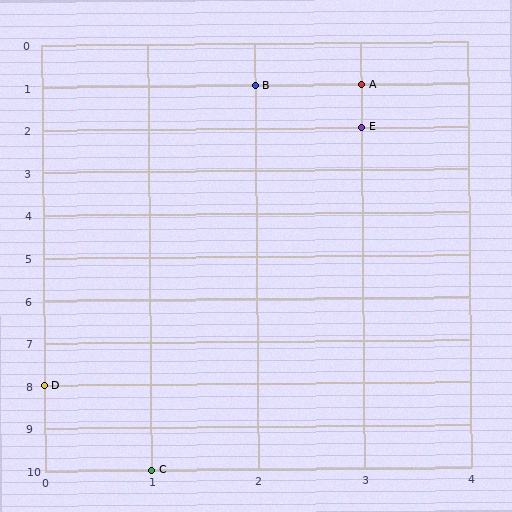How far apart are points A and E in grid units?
Points A and E are 1 row apart.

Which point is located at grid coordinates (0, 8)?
Point D is at (0, 8).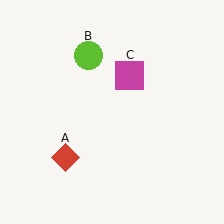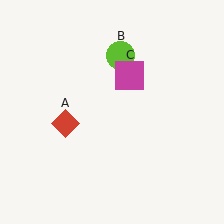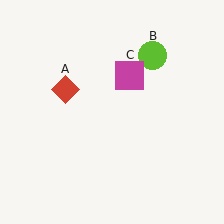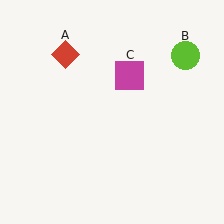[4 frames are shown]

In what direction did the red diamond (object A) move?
The red diamond (object A) moved up.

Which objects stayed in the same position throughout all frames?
Magenta square (object C) remained stationary.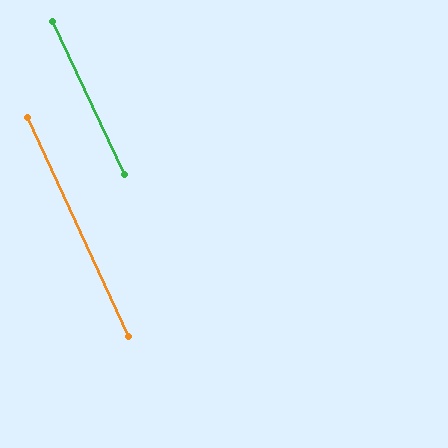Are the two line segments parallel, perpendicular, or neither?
Parallel — their directions differ by only 0.8°.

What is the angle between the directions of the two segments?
Approximately 1 degree.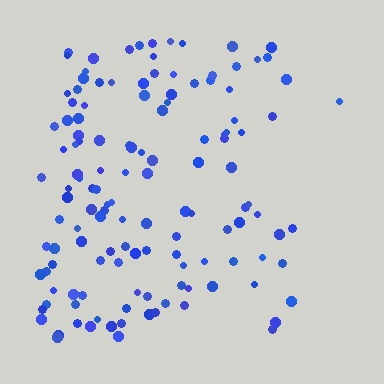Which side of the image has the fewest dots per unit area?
The right.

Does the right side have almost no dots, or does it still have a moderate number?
Still a moderate number, just noticeably fewer than the left.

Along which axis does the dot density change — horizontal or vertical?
Horizontal.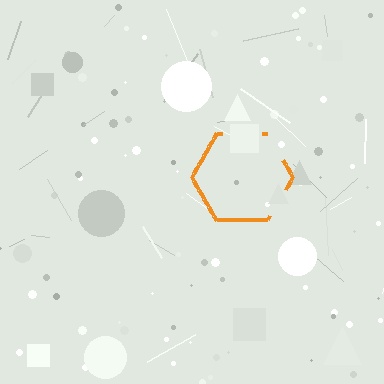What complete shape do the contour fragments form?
The contour fragments form a hexagon.